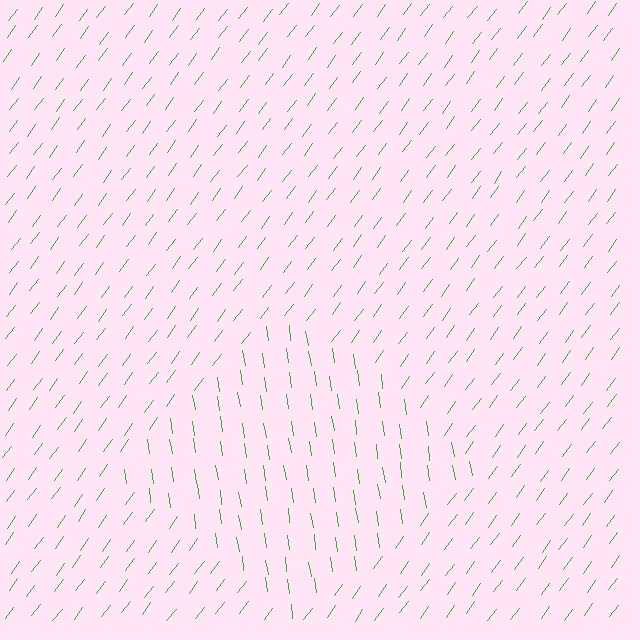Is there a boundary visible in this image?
Yes, there is a texture boundary formed by a change in line orientation.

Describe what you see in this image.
The image is filled with small green line segments. A diamond region in the image has lines oriented differently from the surrounding lines, creating a visible texture boundary.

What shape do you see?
I see a diamond.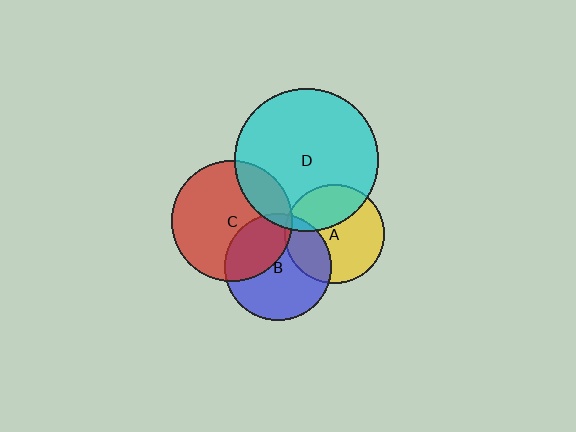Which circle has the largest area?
Circle D (cyan).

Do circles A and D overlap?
Yes.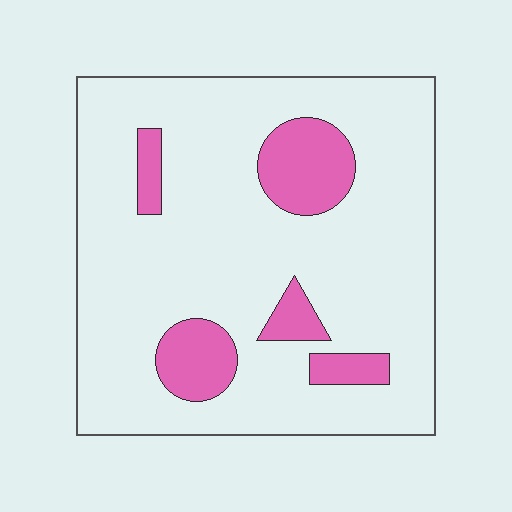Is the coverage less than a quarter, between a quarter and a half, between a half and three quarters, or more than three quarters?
Less than a quarter.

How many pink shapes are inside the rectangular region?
5.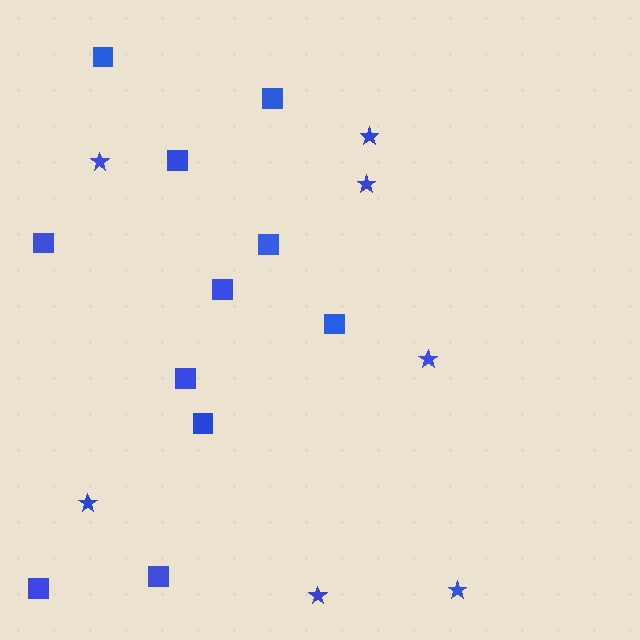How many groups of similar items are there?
There are 2 groups: one group of squares (11) and one group of stars (7).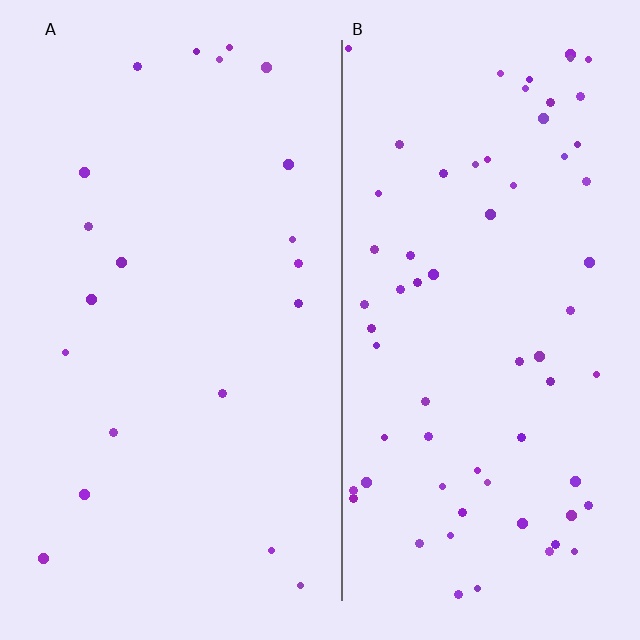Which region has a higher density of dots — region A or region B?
B (the right).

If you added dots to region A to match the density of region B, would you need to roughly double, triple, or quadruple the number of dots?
Approximately triple.